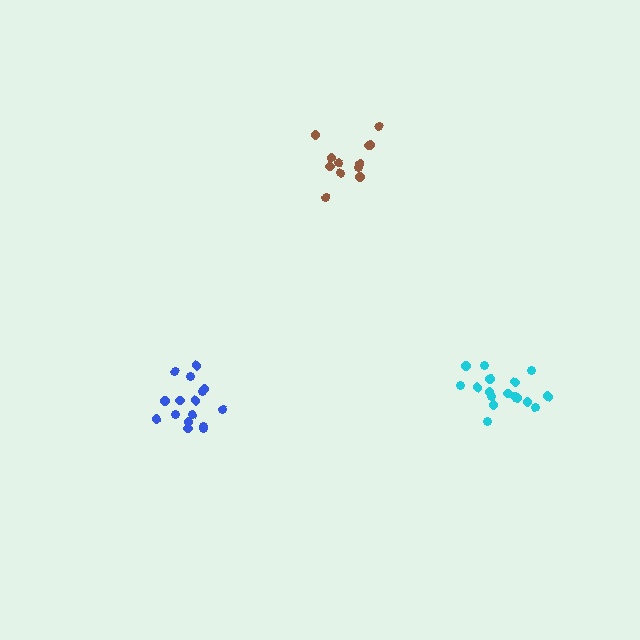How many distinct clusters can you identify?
There are 3 distinct clusters.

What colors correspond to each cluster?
The clusters are colored: brown, cyan, blue.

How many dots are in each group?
Group 1: 12 dots, Group 2: 17 dots, Group 3: 16 dots (45 total).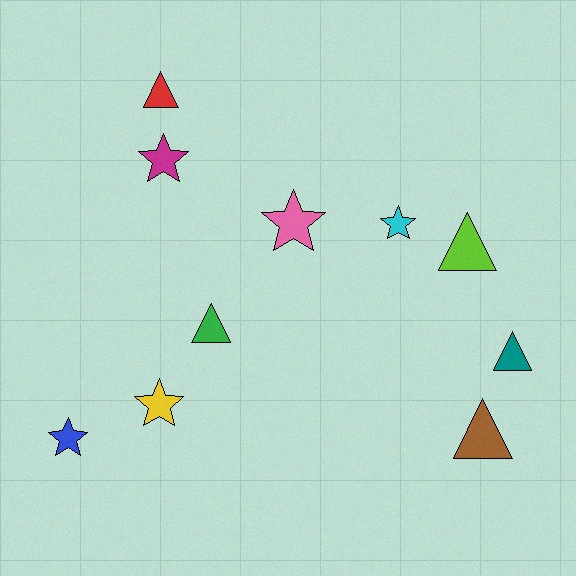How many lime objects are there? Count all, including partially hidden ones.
There is 1 lime object.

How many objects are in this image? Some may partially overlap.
There are 10 objects.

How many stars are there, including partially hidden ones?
There are 5 stars.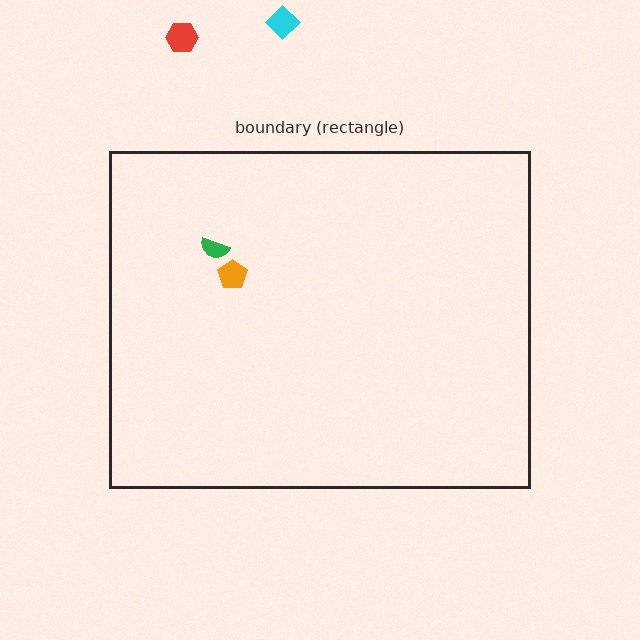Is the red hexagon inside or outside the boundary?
Outside.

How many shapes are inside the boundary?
2 inside, 2 outside.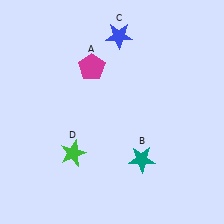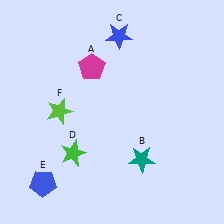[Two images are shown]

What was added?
A blue pentagon (E), a lime star (F) were added in Image 2.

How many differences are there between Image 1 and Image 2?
There are 2 differences between the two images.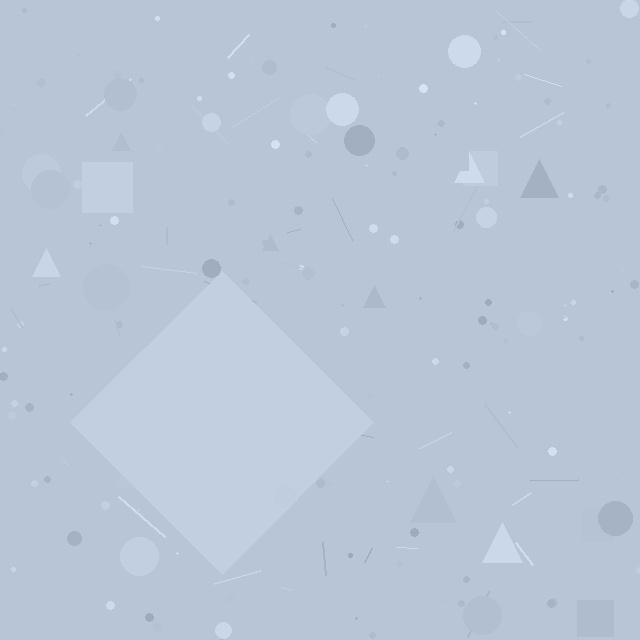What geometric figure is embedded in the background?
A diamond is embedded in the background.